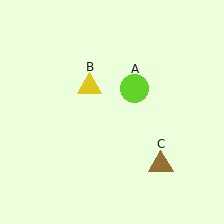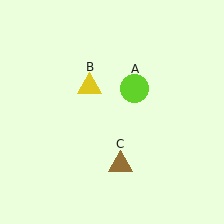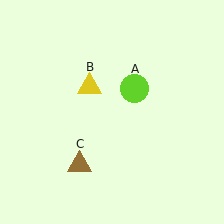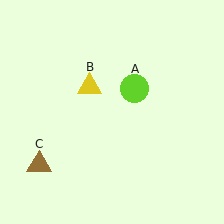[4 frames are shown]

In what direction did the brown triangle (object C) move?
The brown triangle (object C) moved left.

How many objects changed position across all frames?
1 object changed position: brown triangle (object C).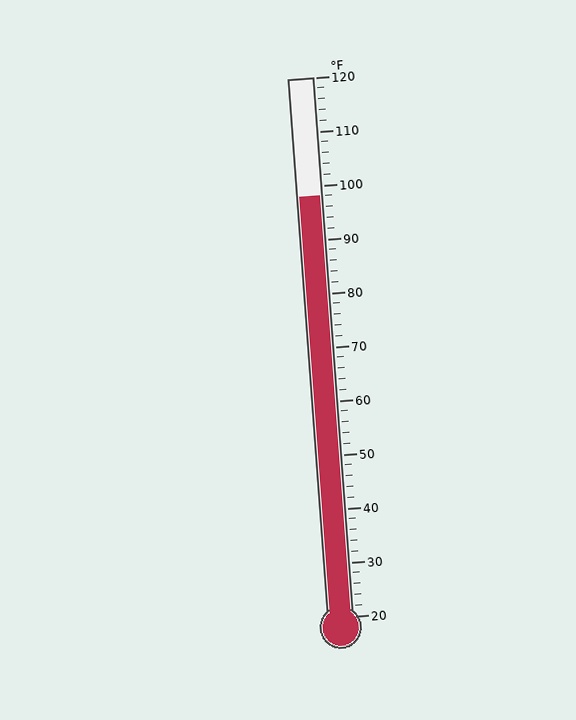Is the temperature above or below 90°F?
The temperature is above 90°F.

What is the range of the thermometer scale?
The thermometer scale ranges from 20°F to 120°F.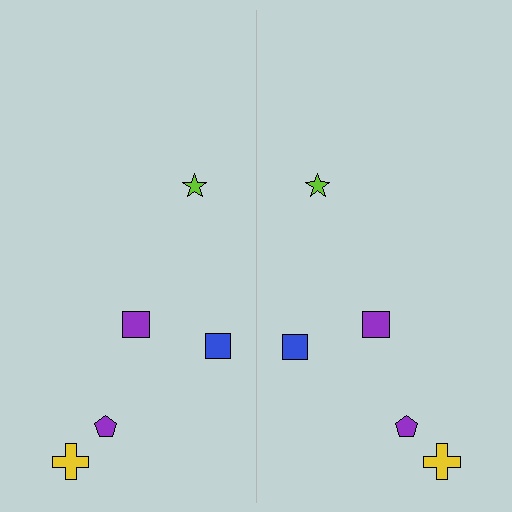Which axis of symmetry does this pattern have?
The pattern has a vertical axis of symmetry running through the center of the image.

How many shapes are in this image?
There are 10 shapes in this image.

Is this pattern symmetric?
Yes, this pattern has bilateral (reflection) symmetry.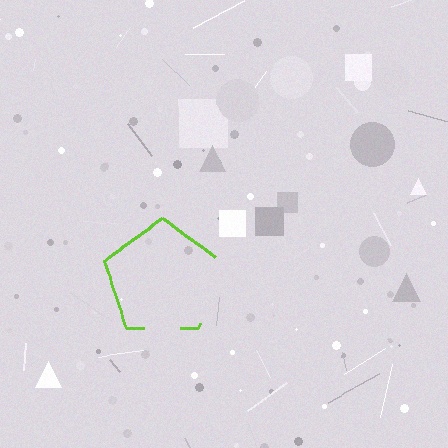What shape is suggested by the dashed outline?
The dashed outline suggests a pentagon.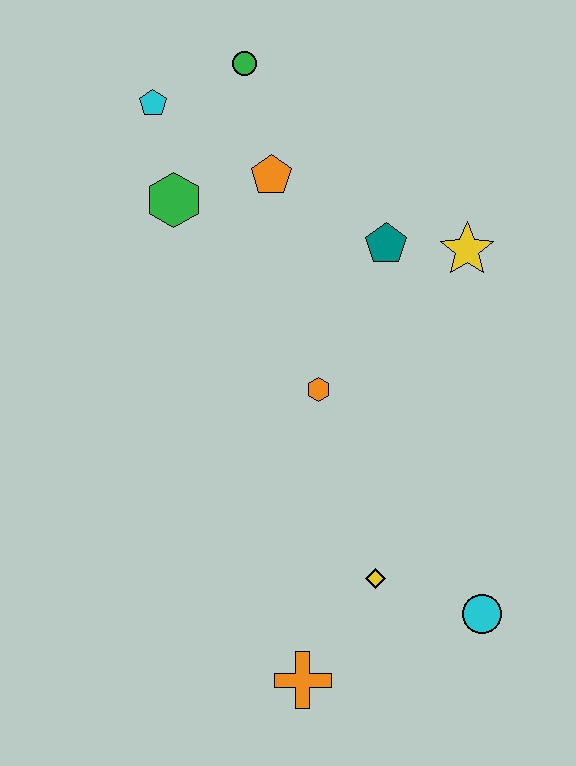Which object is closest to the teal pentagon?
The yellow star is closest to the teal pentagon.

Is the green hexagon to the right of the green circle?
No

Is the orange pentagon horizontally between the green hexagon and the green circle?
No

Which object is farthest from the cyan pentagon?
The cyan circle is farthest from the cyan pentagon.